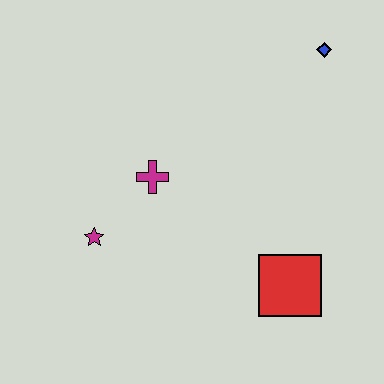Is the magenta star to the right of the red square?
No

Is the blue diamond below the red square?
No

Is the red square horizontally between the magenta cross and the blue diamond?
Yes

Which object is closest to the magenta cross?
The magenta star is closest to the magenta cross.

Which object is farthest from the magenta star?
The blue diamond is farthest from the magenta star.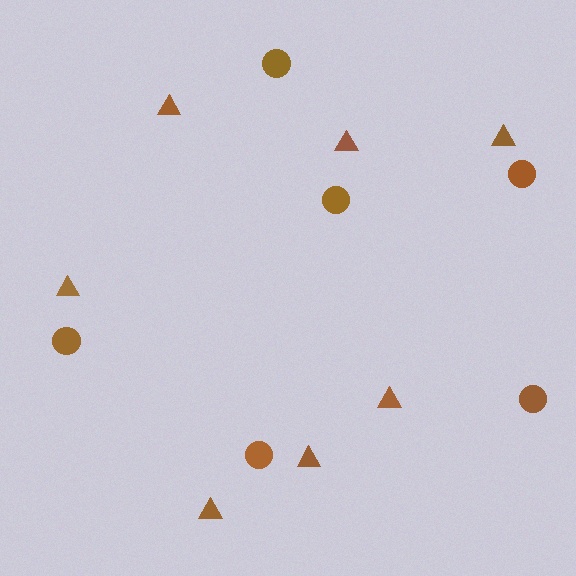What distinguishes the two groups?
There are 2 groups: one group of triangles (7) and one group of circles (6).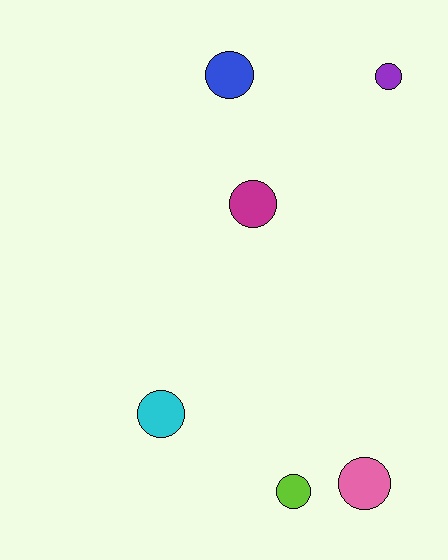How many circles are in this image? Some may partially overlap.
There are 6 circles.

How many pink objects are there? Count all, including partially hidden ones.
There is 1 pink object.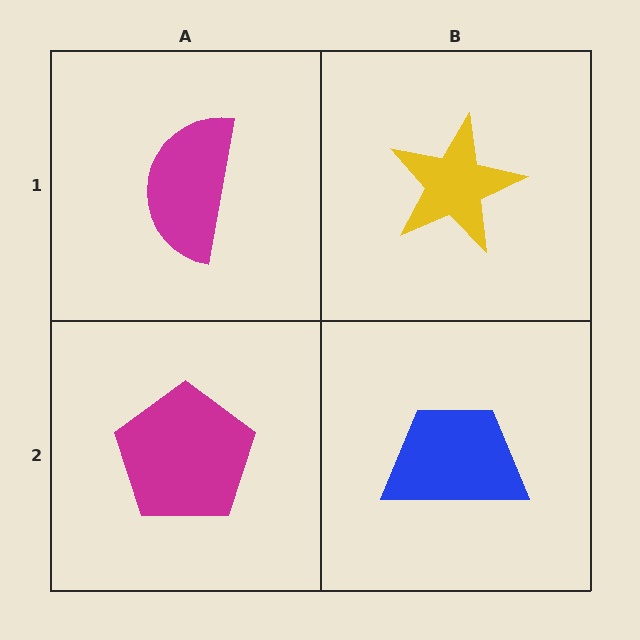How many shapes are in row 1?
2 shapes.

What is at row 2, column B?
A blue trapezoid.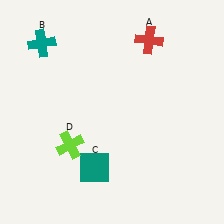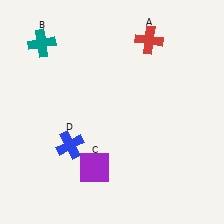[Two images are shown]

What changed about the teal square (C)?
In Image 1, C is teal. In Image 2, it changed to purple.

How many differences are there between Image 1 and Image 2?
There are 2 differences between the two images.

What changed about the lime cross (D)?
In Image 1, D is lime. In Image 2, it changed to blue.